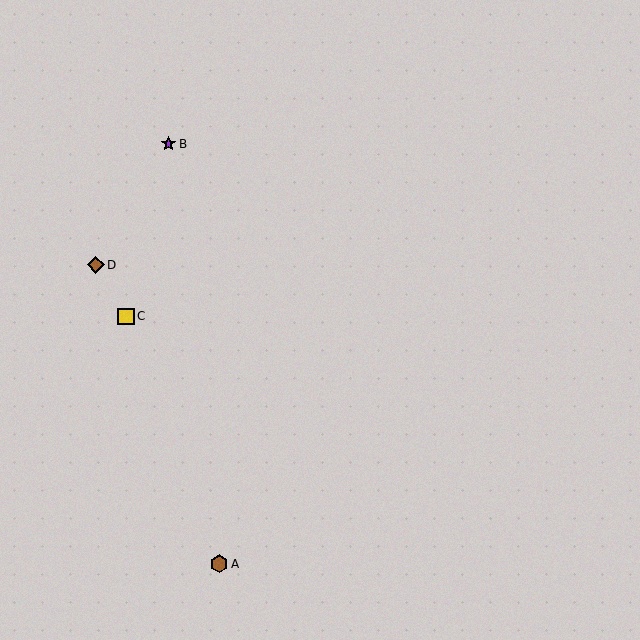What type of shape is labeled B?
Shape B is a purple star.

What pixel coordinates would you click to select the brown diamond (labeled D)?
Click at (96, 265) to select the brown diamond D.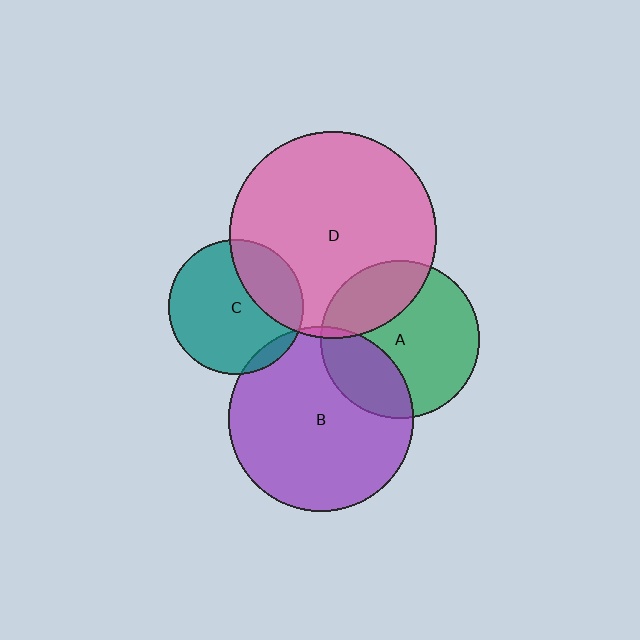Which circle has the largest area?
Circle D (pink).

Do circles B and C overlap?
Yes.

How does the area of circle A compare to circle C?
Approximately 1.4 times.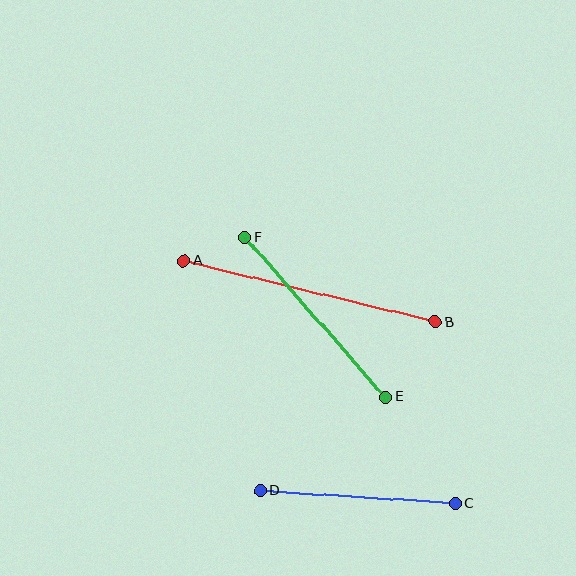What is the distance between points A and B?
The distance is approximately 259 pixels.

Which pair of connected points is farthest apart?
Points A and B are farthest apart.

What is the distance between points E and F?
The distance is approximately 212 pixels.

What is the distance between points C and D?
The distance is approximately 196 pixels.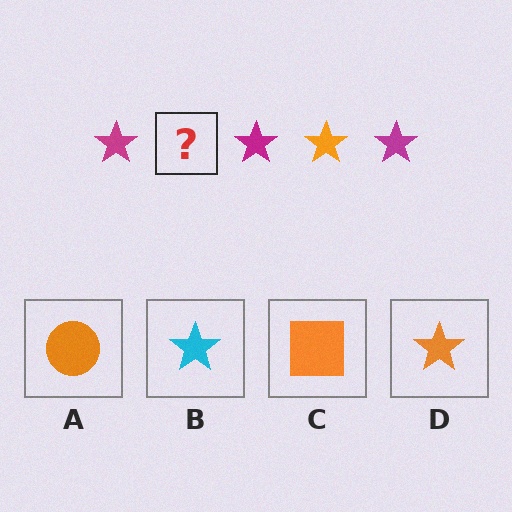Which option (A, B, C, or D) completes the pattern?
D.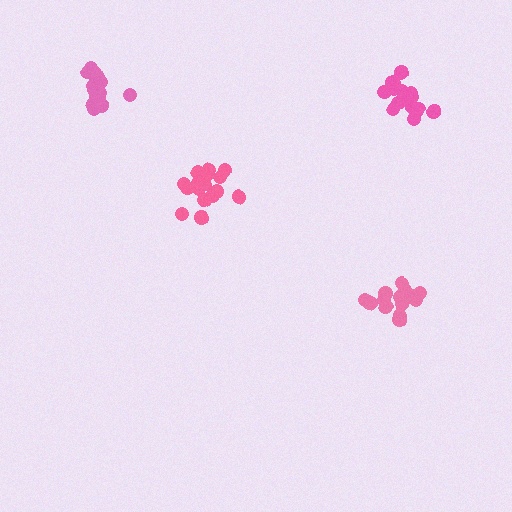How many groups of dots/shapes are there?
There are 4 groups.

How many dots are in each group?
Group 1: 17 dots, Group 2: 18 dots, Group 3: 16 dots, Group 4: 15 dots (66 total).